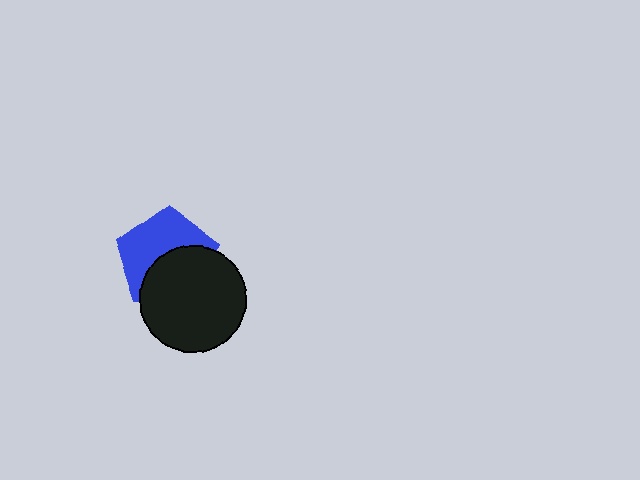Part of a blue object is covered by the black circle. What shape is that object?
It is a pentagon.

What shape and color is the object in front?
The object in front is a black circle.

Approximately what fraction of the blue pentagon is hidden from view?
Roughly 48% of the blue pentagon is hidden behind the black circle.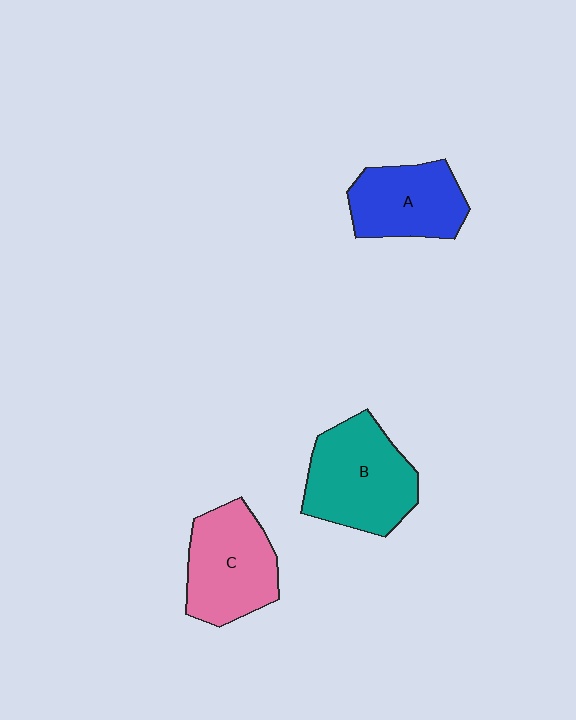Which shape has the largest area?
Shape B (teal).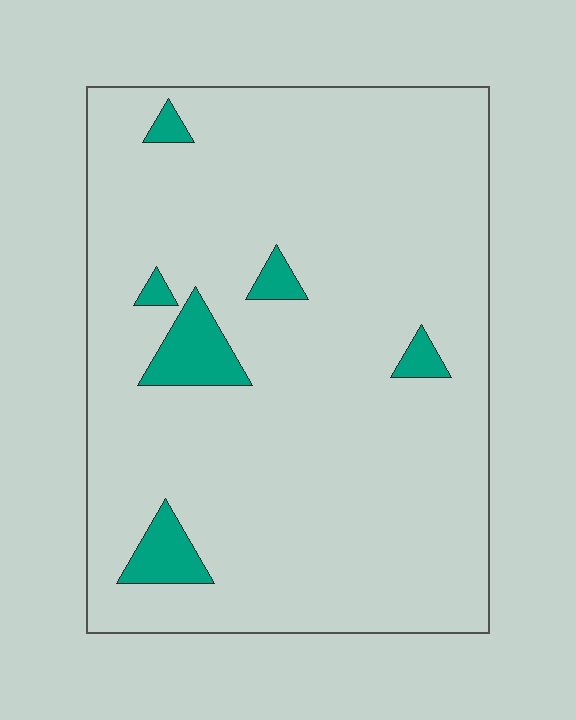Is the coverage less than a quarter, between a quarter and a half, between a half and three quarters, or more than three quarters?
Less than a quarter.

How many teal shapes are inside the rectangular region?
6.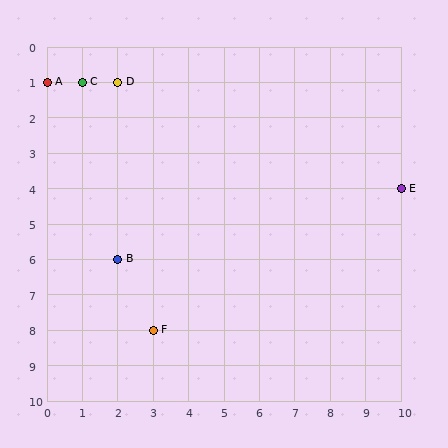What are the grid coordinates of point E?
Point E is at grid coordinates (10, 4).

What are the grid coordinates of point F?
Point F is at grid coordinates (3, 8).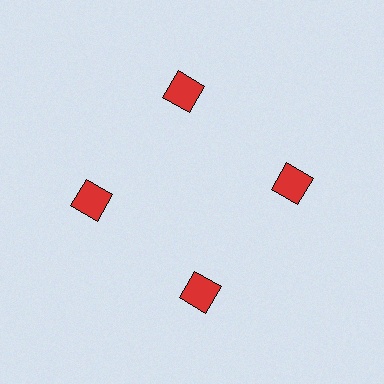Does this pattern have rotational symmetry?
Yes, this pattern has 4-fold rotational symmetry. It looks the same after rotating 90 degrees around the center.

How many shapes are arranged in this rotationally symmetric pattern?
There are 4 shapes, arranged in 4 groups of 1.